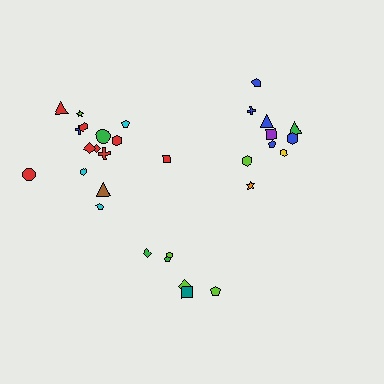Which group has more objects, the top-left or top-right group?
The top-left group.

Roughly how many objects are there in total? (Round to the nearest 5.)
Roughly 30 objects in total.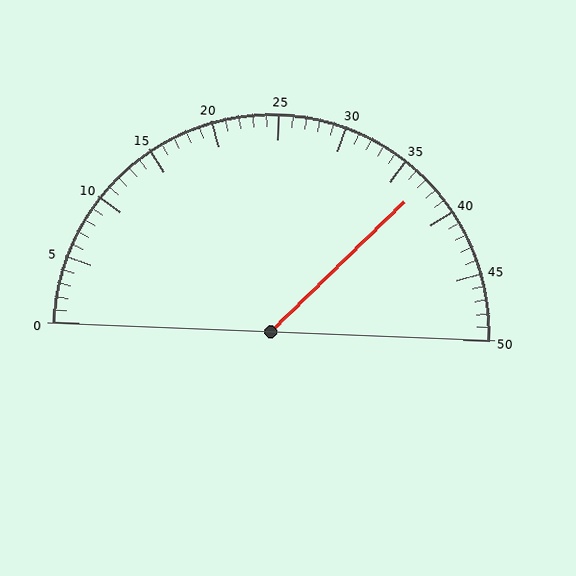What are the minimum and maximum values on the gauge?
The gauge ranges from 0 to 50.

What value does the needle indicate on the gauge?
The needle indicates approximately 37.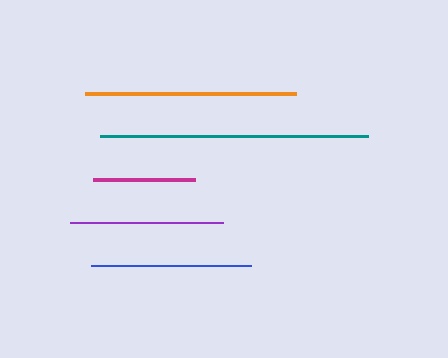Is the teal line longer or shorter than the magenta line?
The teal line is longer than the magenta line.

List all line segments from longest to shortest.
From longest to shortest: teal, orange, blue, purple, magenta.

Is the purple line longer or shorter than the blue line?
The blue line is longer than the purple line.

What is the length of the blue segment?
The blue segment is approximately 160 pixels long.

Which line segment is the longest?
The teal line is the longest at approximately 268 pixels.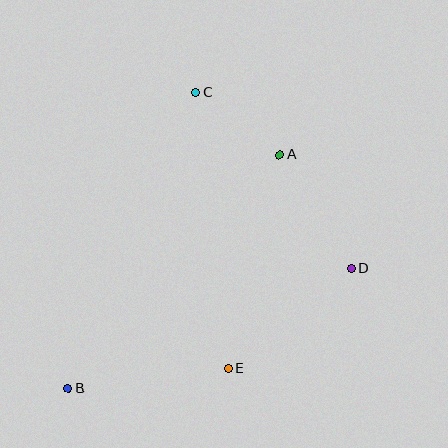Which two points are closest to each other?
Points A and C are closest to each other.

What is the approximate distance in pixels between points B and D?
The distance between B and D is approximately 308 pixels.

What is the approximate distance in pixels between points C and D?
The distance between C and D is approximately 235 pixels.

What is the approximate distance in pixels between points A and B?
The distance between A and B is approximately 316 pixels.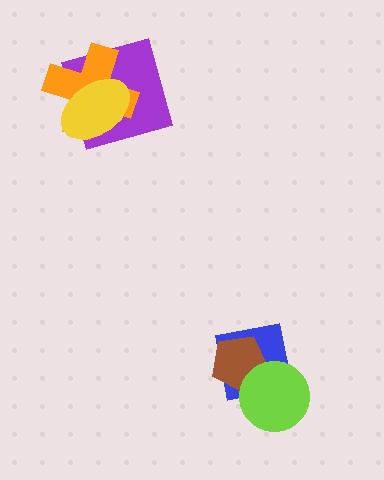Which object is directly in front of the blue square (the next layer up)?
The brown pentagon is directly in front of the blue square.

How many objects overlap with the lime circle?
2 objects overlap with the lime circle.